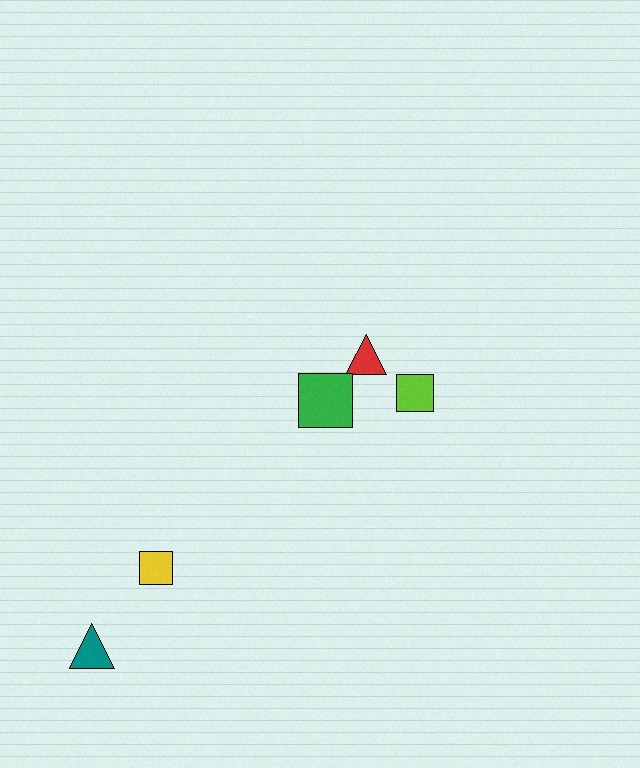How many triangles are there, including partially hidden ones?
There are 2 triangles.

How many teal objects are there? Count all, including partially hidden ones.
There is 1 teal object.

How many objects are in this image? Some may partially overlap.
There are 5 objects.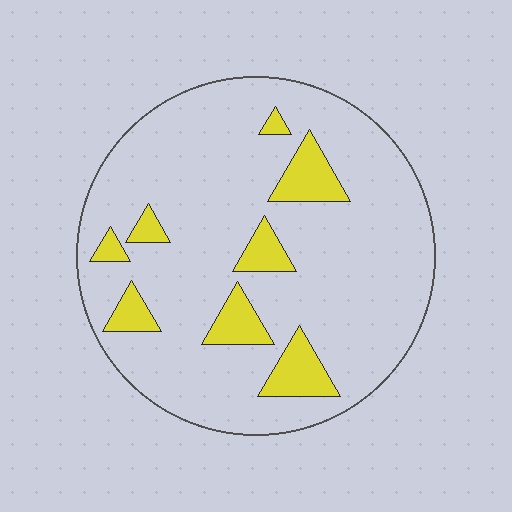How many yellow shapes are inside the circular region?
8.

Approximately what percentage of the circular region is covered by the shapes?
Approximately 15%.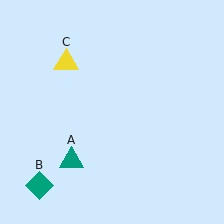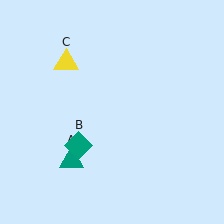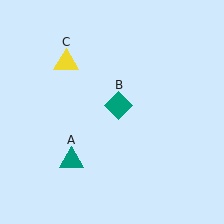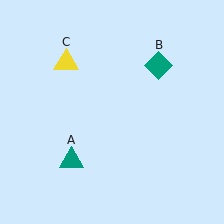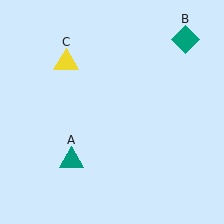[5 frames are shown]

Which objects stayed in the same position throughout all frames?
Teal triangle (object A) and yellow triangle (object C) remained stationary.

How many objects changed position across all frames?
1 object changed position: teal diamond (object B).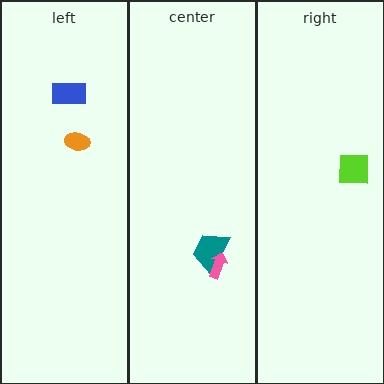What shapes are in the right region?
The lime square.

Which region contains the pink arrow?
The center region.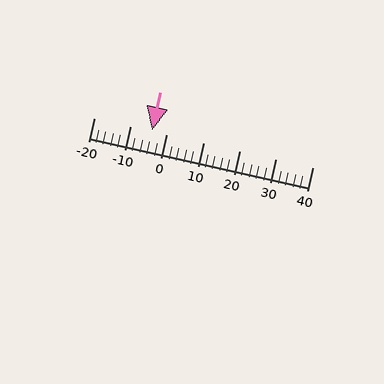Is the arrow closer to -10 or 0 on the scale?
The arrow is closer to 0.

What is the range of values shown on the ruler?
The ruler shows values from -20 to 40.